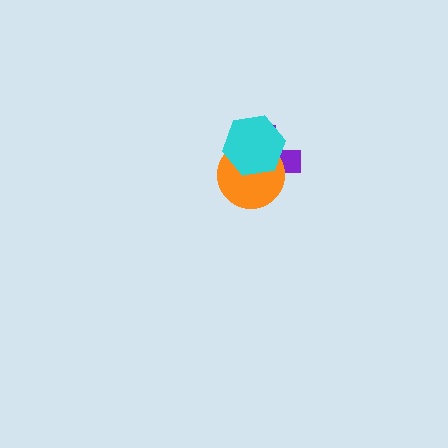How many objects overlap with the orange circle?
2 objects overlap with the orange circle.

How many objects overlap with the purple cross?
2 objects overlap with the purple cross.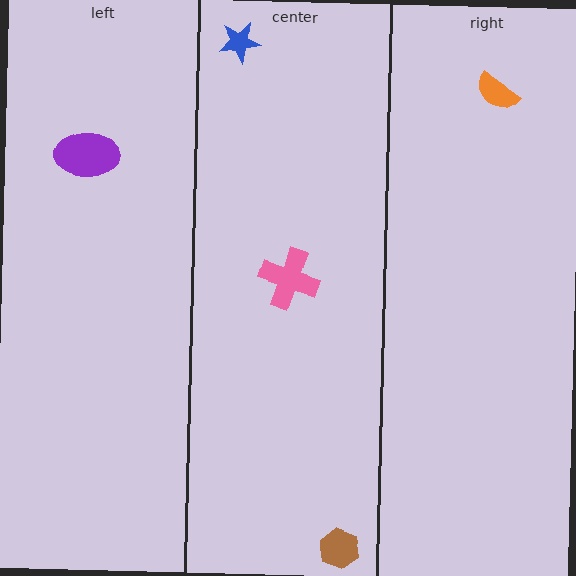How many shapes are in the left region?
1.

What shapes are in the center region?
The brown hexagon, the blue star, the pink cross.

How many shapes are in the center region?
3.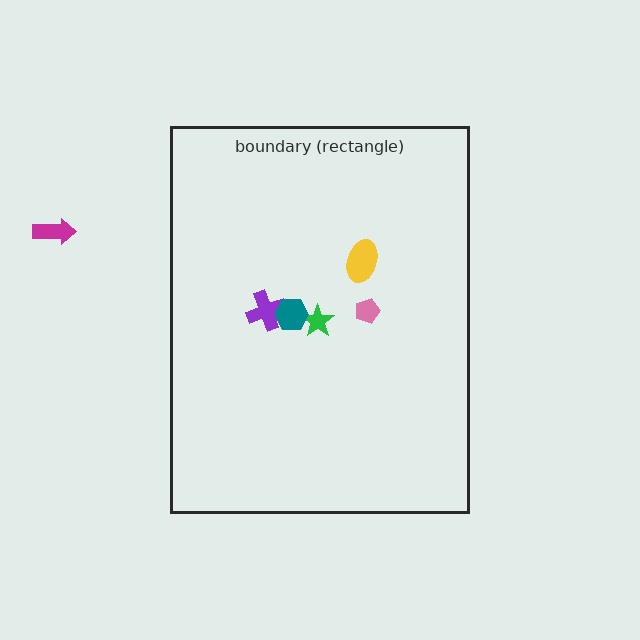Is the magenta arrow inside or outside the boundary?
Outside.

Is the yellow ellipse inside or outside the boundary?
Inside.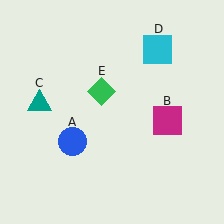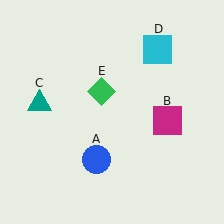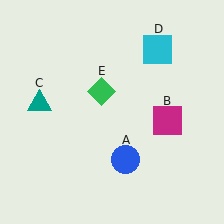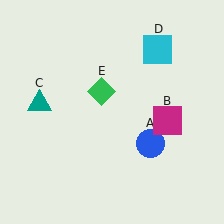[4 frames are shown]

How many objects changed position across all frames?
1 object changed position: blue circle (object A).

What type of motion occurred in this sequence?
The blue circle (object A) rotated counterclockwise around the center of the scene.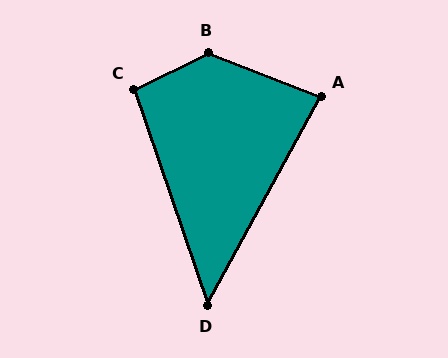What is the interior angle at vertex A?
Approximately 83 degrees (acute).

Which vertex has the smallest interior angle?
D, at approximately 47 degrees.